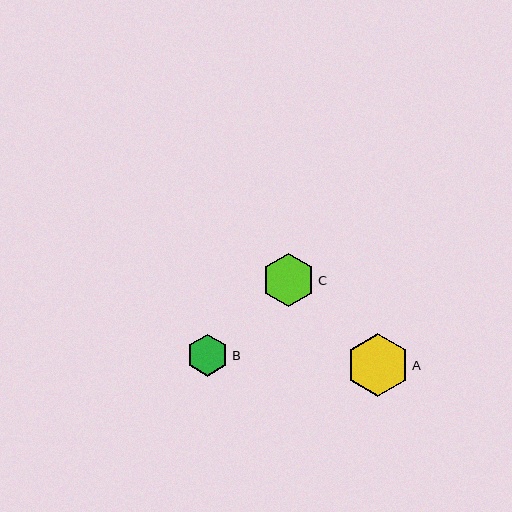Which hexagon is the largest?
Hexagon A is the largest with a size of approximately 63 pixels.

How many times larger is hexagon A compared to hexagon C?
Hexagon A is approximately 1.2 times the size of hexagon C.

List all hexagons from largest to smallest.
From largest to smallest: A, C, B.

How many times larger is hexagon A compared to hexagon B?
Hexagon A is approximately 1.5 times the size of hexagon B.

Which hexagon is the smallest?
Hexagon B is the smallest with a size of approximately 42 pixels.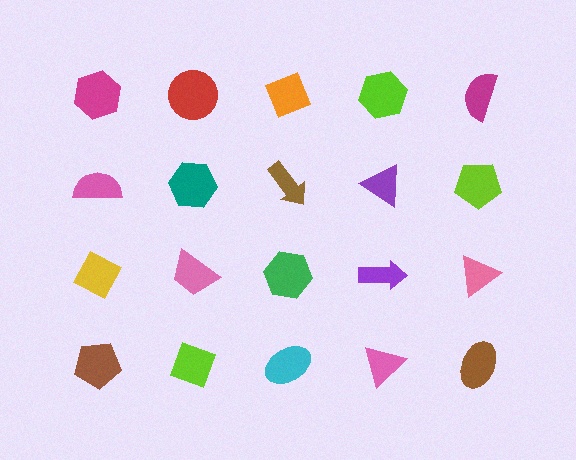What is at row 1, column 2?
A red circle.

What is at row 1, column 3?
An orange diamond.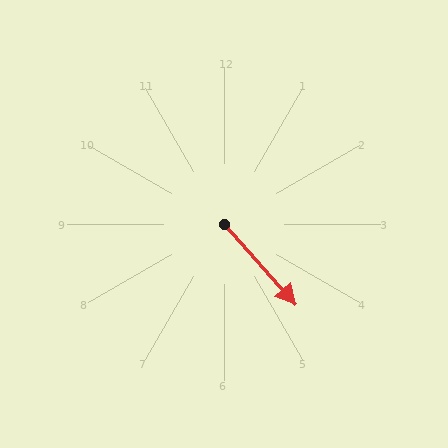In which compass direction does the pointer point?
Southeast.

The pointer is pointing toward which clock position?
Roughly 5 o'clock.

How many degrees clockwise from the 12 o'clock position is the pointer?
Approximately 138 degrees.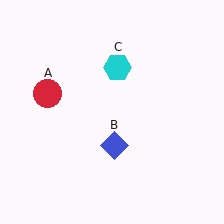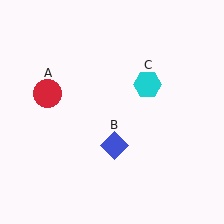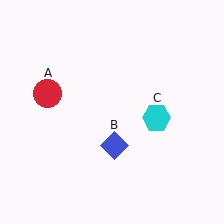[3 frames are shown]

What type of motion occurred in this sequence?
The cyan hexagon (object C) rotated clockwise around the center of the scene.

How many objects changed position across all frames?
1 object changed position: cyan hexagon (object C).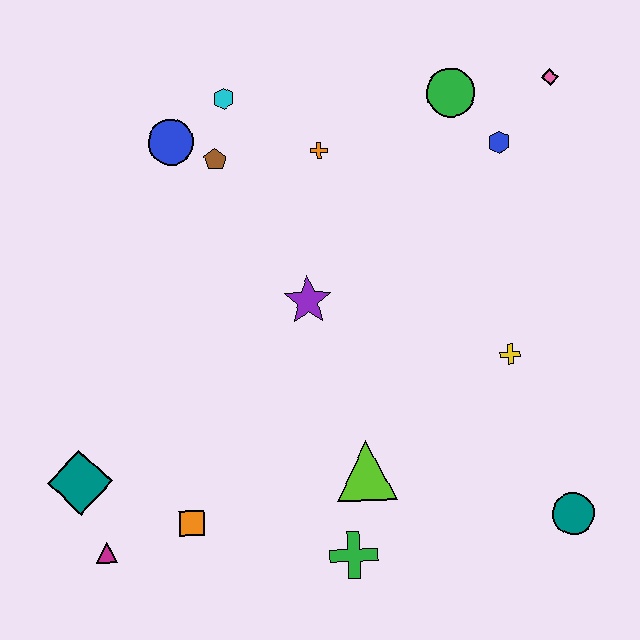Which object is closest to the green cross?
The lime triangle is closest to the green cross.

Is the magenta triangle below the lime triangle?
Yes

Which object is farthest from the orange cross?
The magenta triangle is farthest from the orange cross.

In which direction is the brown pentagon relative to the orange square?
The brown pentagon is above the orange square.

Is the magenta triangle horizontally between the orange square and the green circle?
No